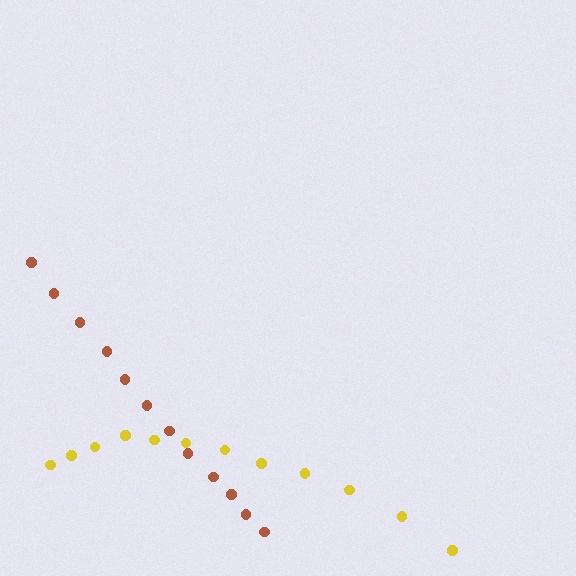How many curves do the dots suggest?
There are 2 distinct paths.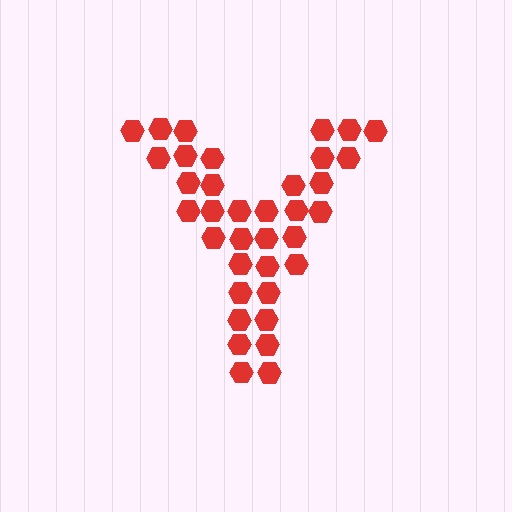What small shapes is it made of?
It is made of small hexagons.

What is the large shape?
The large shape is the letter Y.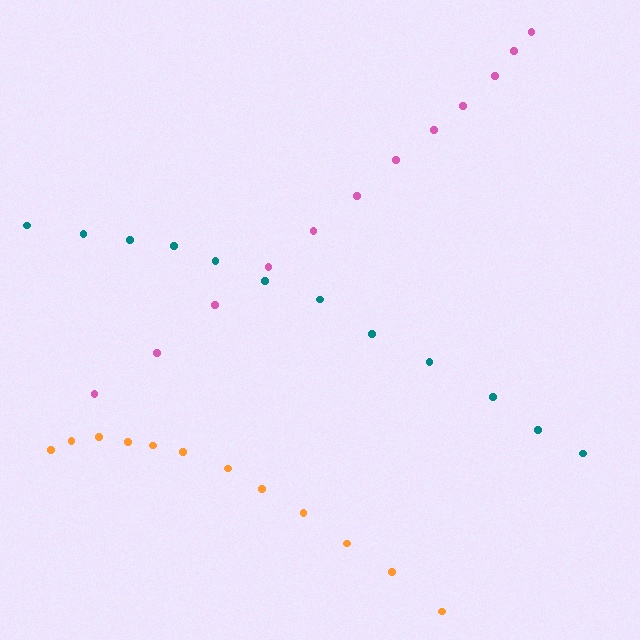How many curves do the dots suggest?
There are 3 distinct paths.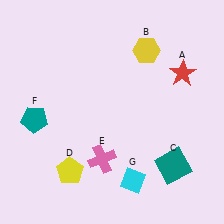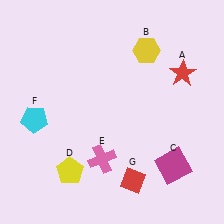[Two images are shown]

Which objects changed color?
C changed from teal to magenta. F changed from teal to cyan. G changed from cyan to red.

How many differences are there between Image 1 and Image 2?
There are 3 differences between the two images.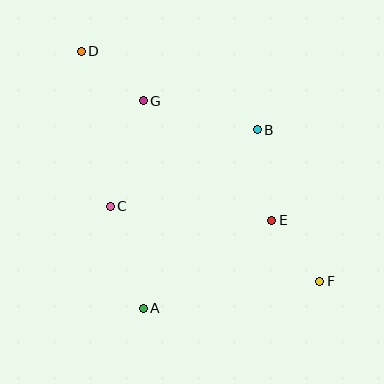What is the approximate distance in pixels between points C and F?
The distance between C and F is approximately 222 pixels.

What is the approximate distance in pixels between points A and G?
The distance between A and G is approximately 207 pixels.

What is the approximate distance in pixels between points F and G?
The distance between F and G is approximately 252 pixels.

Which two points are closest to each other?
Points E and F are closest to each other.